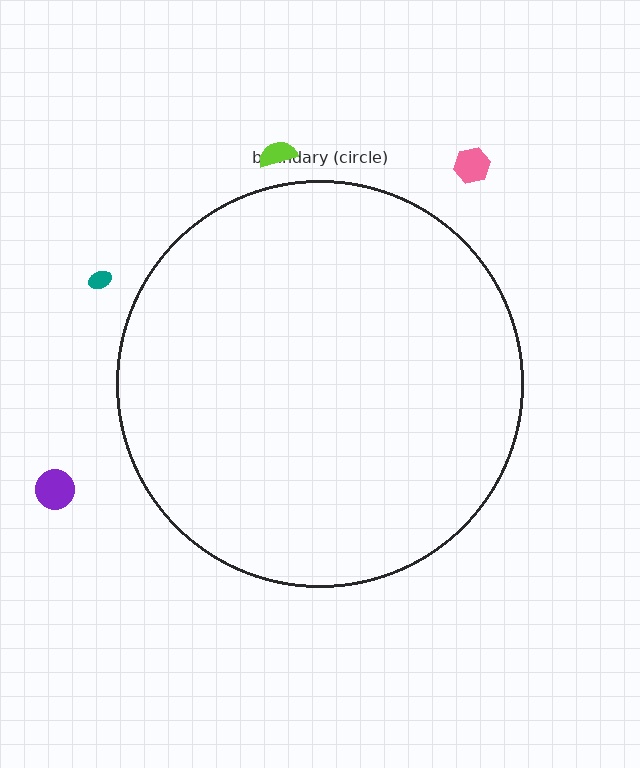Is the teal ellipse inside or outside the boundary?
Outside.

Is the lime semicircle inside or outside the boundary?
Outside.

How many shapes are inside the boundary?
0 inside, 4 outside.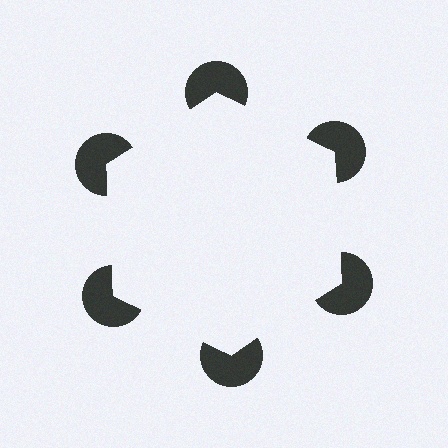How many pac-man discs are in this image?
There are 6 — one at each vertex of the illusory hexagon.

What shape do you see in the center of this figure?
An illusory hexagon — its edges are inferred from the aligned wedge cuts in the pac-man discs, not physically drawn.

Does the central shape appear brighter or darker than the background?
It typically appears slightly brighter than the background, even though no actual brightness change is drawn.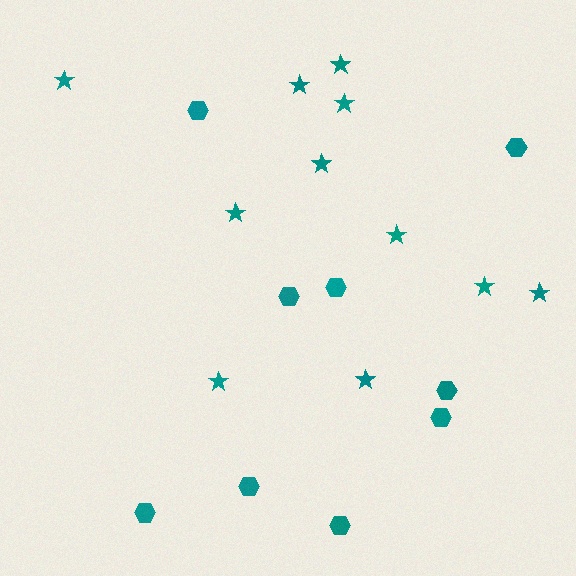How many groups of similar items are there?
There are 2 groups: one group of hexagons (9) and one group of stars (11).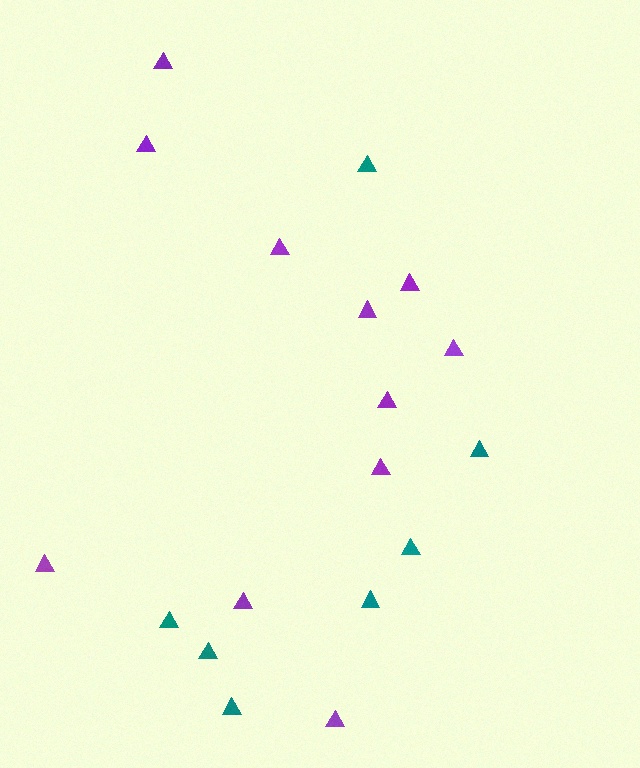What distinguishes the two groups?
There are 2 groups: one group of purple triangles (11) and one group of teal triangles (7).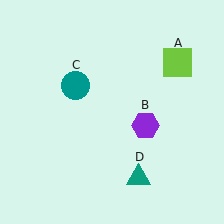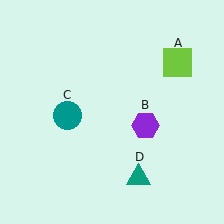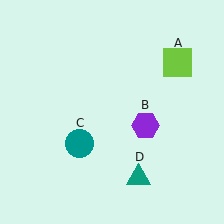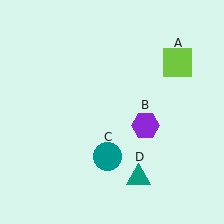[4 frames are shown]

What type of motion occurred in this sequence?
The teal circle (object C) rotated counterclockwise around the center of the scene.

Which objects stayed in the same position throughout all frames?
Lime square (object A) and purple hexagon (object B) and teal triangle (object D) remained stationary.